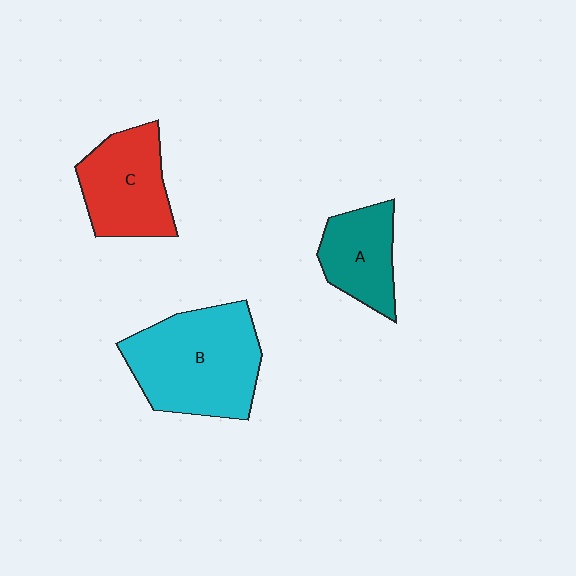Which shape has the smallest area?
Shape A (teal).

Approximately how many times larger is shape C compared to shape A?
Approximately 1.3 times.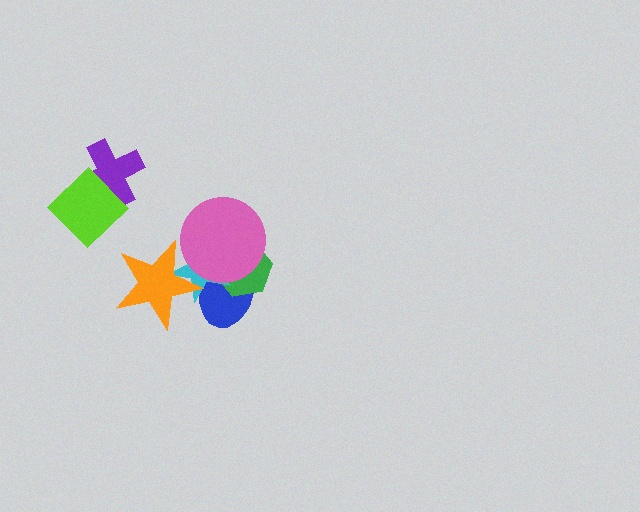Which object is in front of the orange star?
The pink circle is in front of the orange star.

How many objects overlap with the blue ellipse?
4 objects overlap with the blue ellipse.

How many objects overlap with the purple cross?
1 object overlaps with the purple cross.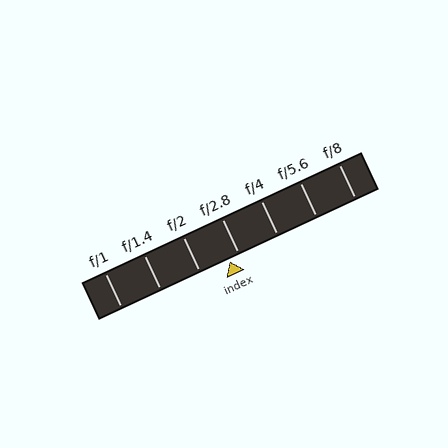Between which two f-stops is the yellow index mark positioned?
The index mark is between f/2 and f/2.8.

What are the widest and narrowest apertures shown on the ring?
The widest aperture shown is f/1 and the narrowest is f/8.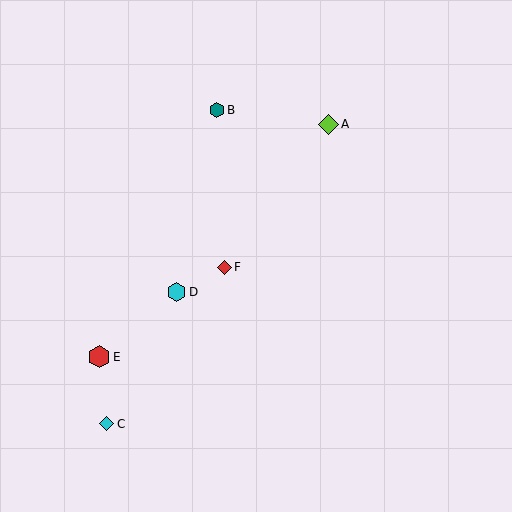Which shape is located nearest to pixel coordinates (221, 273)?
The red diamond (labeled F) at (224, 267) is nearest to that location.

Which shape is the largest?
The red hexagon (labeled E) is the largest.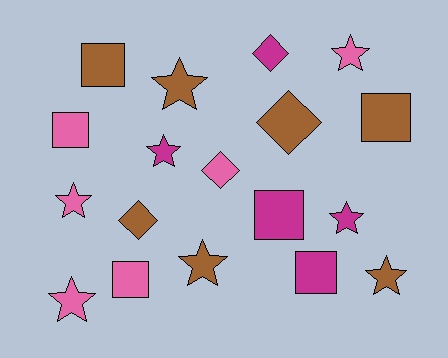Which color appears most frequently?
Brown, with 7 objects.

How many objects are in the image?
There are 18 objects.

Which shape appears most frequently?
Star, with 8 objects.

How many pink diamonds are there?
There is 1 pink diamond.